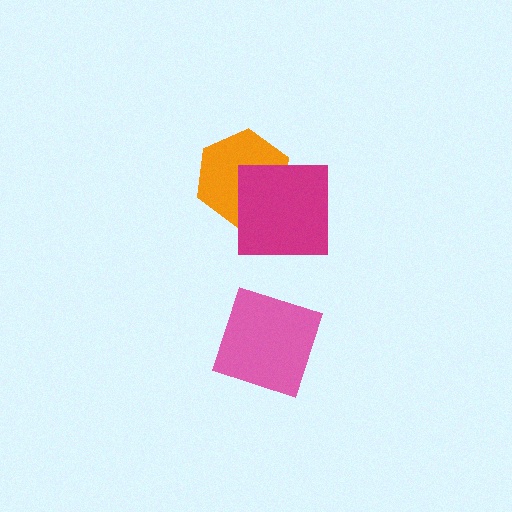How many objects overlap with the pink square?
0 objects overlap with the pink square.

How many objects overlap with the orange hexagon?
1 object overlaps with the orange hexagon.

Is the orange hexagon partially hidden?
Yes, it is partially covered by another shape.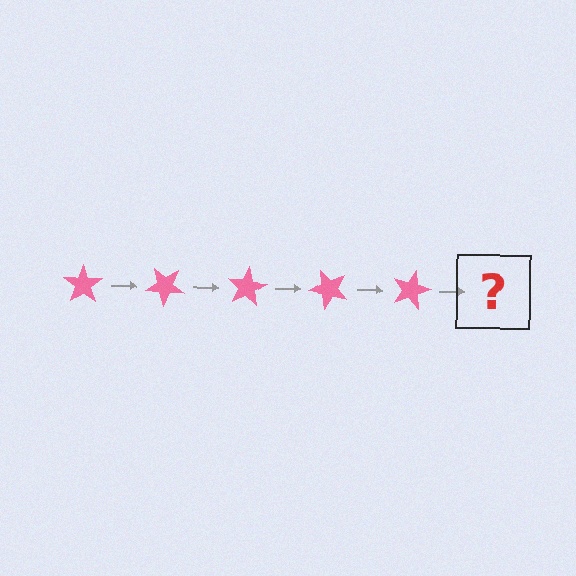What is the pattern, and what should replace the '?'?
The pattern is that the star rotates 40 degrees each step. The '?' should be a pink star rotated 200 degrees.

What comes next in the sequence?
The next element should be a pink star rotated 200 degrees.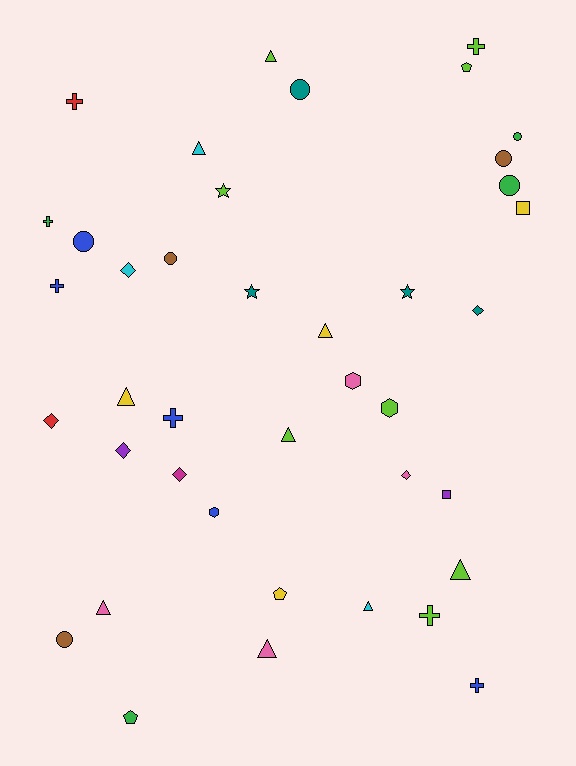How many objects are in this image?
There are 40 objects.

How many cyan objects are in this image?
There are 3 cyan objects.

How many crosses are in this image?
There are 7 crosses.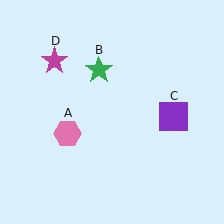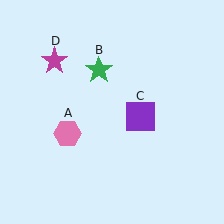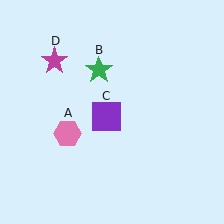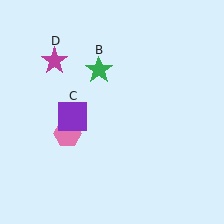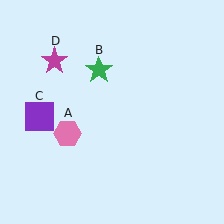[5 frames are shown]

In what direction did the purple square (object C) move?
The purple square (object C) moved left.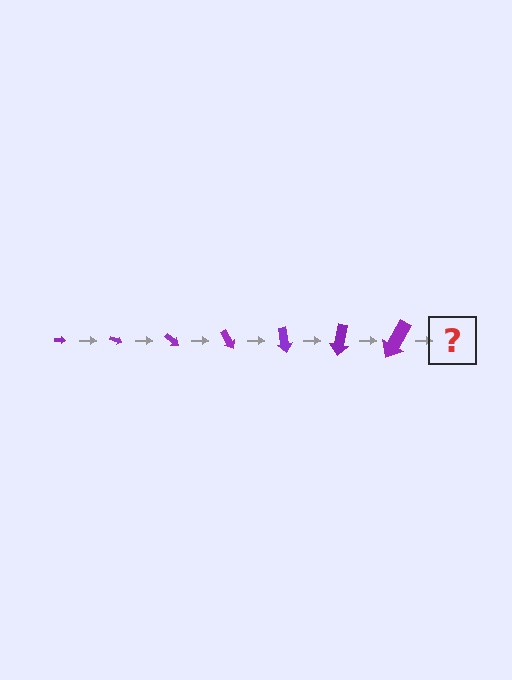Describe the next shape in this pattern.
It should be an arrow, larger than the previous one and rotated 140 degrees from the start.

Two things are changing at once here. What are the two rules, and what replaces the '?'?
The two rules are that the arrow grows larger each step and it rotates 20 degrees each step. The '?' should be an arrow, larger than the previous one and rotated 140 degrees from the start.